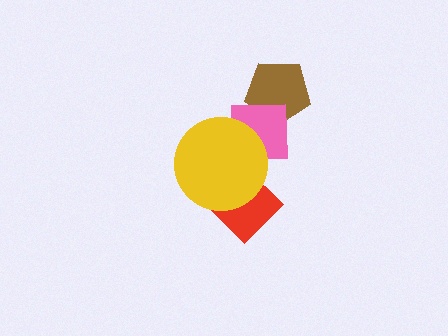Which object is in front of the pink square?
The yellow circle is in front of the pink square.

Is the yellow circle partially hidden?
No, no other shape covers it.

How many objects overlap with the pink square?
2 objects overlap with the pink square.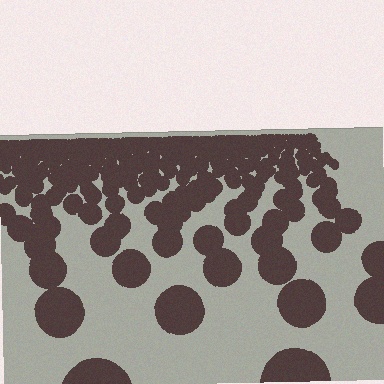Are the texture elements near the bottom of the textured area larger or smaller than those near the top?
Larger. Near the bottom, elements are closer to the viewer and appear at a bigger on-screen size.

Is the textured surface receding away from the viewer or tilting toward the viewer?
The surface is receding away from the viewer. Texture elements get smaller and denser toward the top.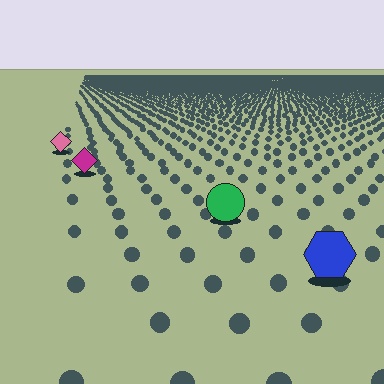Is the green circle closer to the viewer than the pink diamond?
Yes. The green circle is closer — you can tell from the texture gradient: the ground texture is coarser near it.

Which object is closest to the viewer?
The blue hexagon is closest. The texture marks near it are larger and more spread out.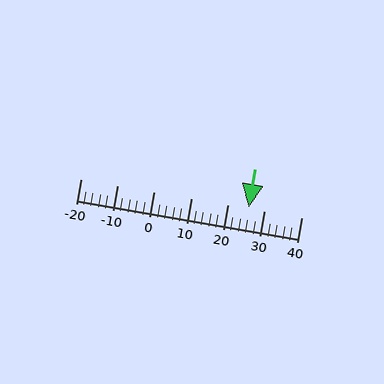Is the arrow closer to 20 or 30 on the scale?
The arrow is closer to 30.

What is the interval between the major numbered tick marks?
The major tick marks are spaced 10 units apart.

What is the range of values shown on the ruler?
The ruler shows values from -20 to 40.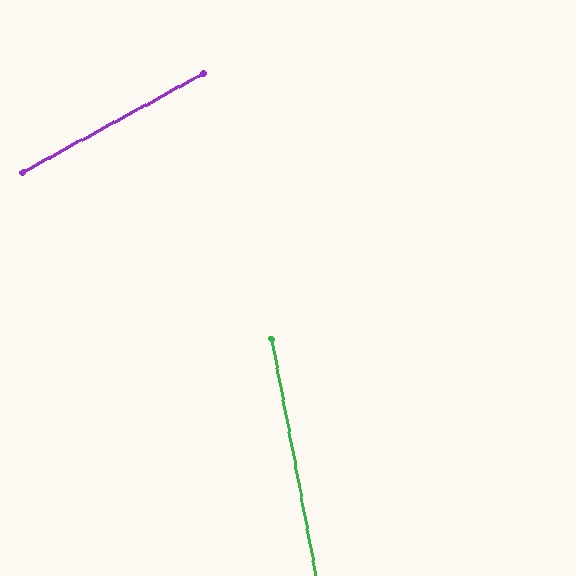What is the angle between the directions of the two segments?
Approximately 72 degrees.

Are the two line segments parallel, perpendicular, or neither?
Neither parallel nor perpendicular — they differ by about 72°.